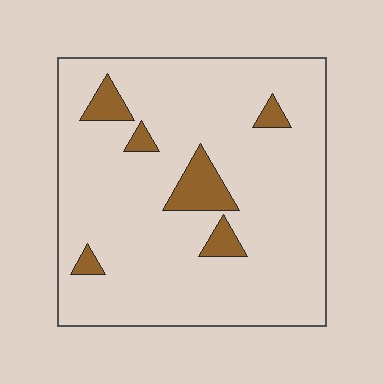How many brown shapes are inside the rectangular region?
6.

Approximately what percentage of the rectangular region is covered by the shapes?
Approximately 10%.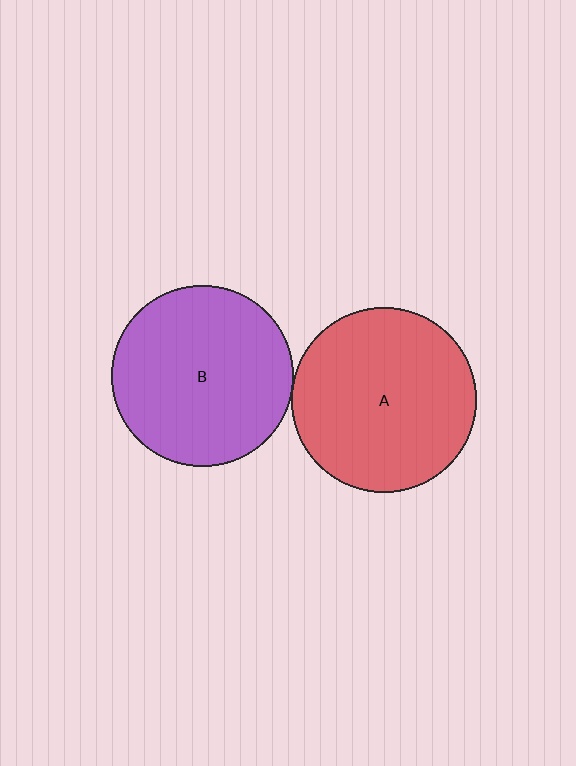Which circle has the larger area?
Circle A (red).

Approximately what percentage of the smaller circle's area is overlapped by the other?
Approximately 5%.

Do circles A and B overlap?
Yes.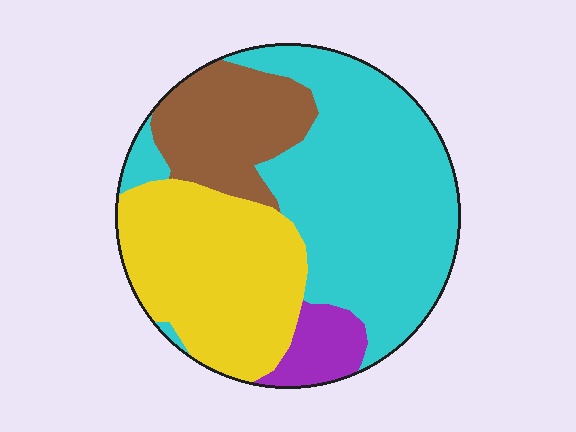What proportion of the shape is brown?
Brown covers roughly 15% of the shape.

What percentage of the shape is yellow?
Yellow takes up between a quarter and a half of the shape.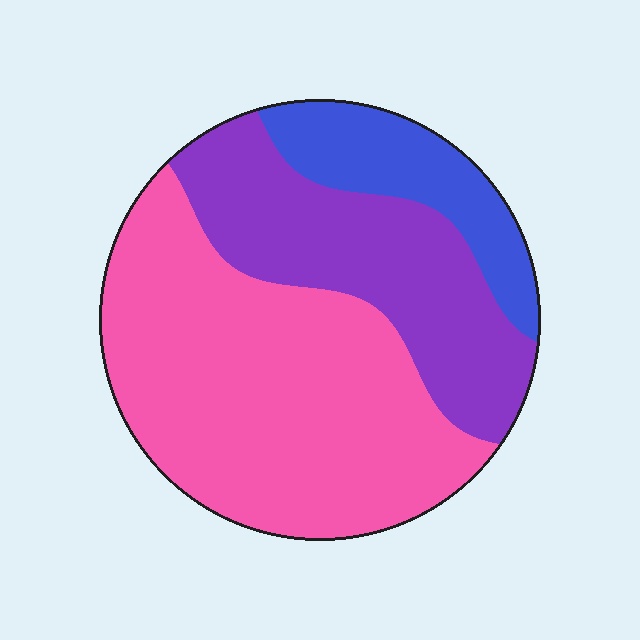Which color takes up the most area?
Pink, at roughly 55%.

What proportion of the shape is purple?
Purple covers 31% of the shape.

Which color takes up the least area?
Blue, at roughly 15%.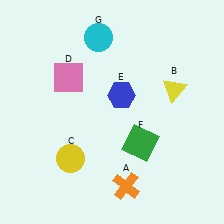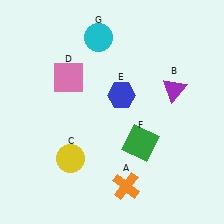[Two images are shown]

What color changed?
The triangle (B) changed from yellow in Image 1 to purple in Image 2.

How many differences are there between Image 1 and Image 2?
There is 1 difference between the two images.